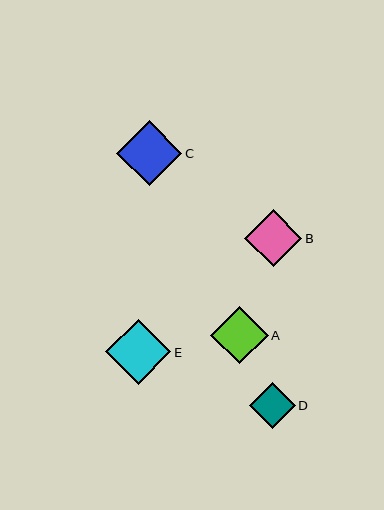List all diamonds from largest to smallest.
From largest to smallest: E, C, A, B, D.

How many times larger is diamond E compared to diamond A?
Diamond E is approximately 1.1 times the size of diamond A.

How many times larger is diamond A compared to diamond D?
Diamond A is approximately 1.2 times the size of diamond D.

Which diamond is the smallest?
Diamond D is the smallest with a size of approximately 46 pixels.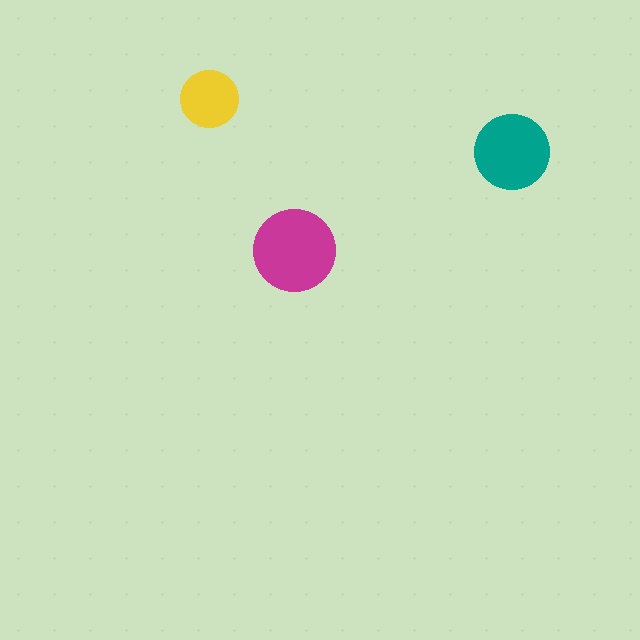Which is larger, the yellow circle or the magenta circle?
The magenta one.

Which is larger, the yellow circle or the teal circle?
The teal one.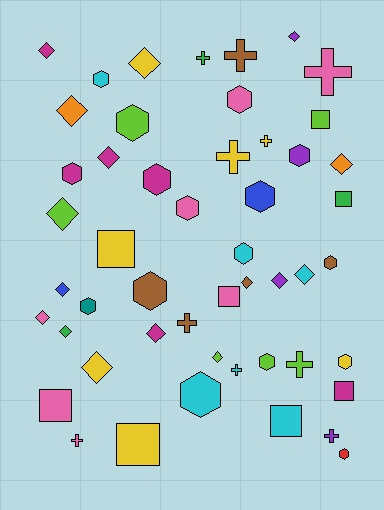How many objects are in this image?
There are 50 objects.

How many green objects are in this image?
There are 3 green objects.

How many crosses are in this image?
There are 10 crosses.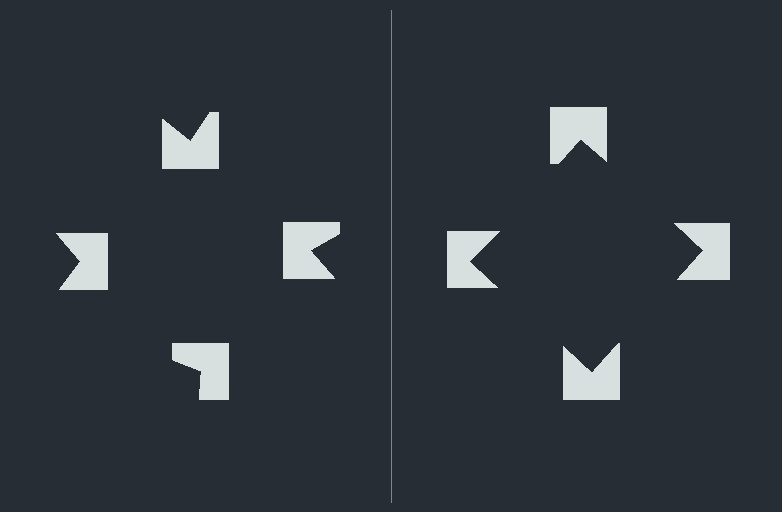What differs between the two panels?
The notched squares are positioned identically on both sides; only the wedge orientations differ. On the right they align to a square; on the left they are misaligned.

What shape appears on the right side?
An illusory square.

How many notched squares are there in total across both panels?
8 — 4 on each side.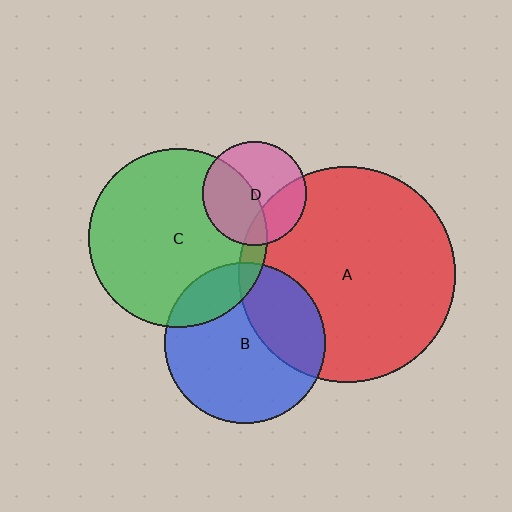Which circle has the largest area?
Circle A (red).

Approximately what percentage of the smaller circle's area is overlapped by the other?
Approximately 30%.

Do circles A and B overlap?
Yes.